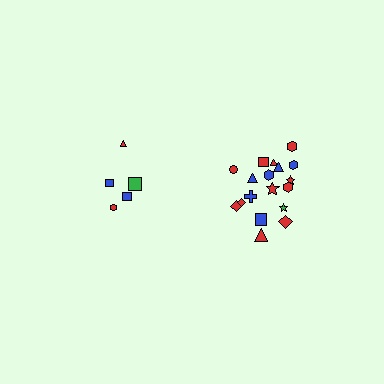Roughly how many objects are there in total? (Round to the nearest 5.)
Roughly 25 objects in total.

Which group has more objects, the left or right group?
The right group.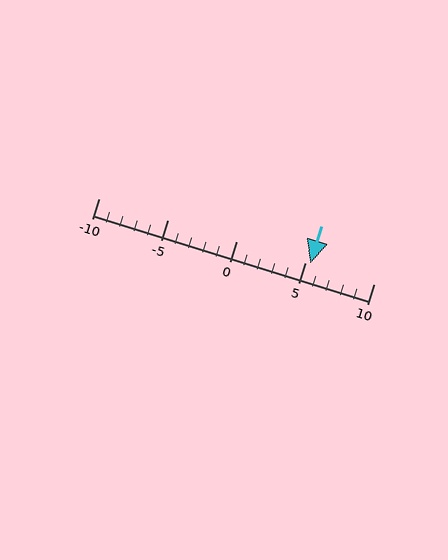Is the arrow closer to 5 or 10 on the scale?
The arrow is closer to 5.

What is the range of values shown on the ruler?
The ruler shows values from -10 to 10.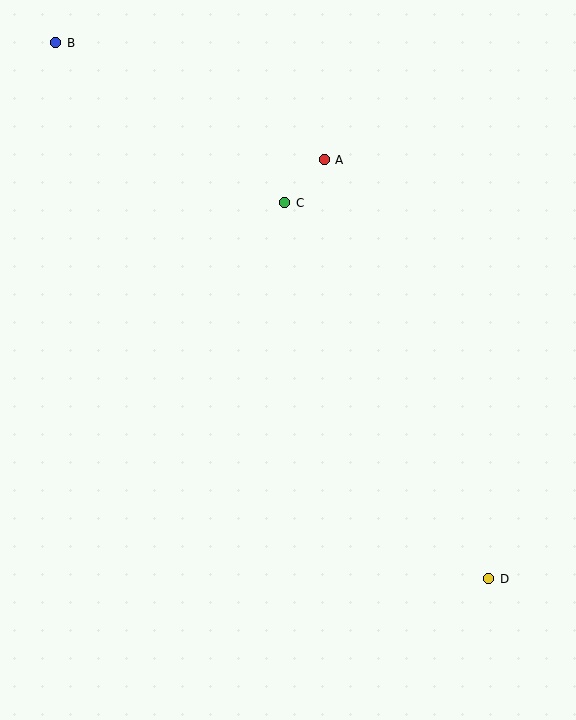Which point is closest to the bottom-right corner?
Point D is closest to the bottom-right corner.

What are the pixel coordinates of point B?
Point B is at (56, 43).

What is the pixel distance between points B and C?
The distance between B and C is 279 pixels.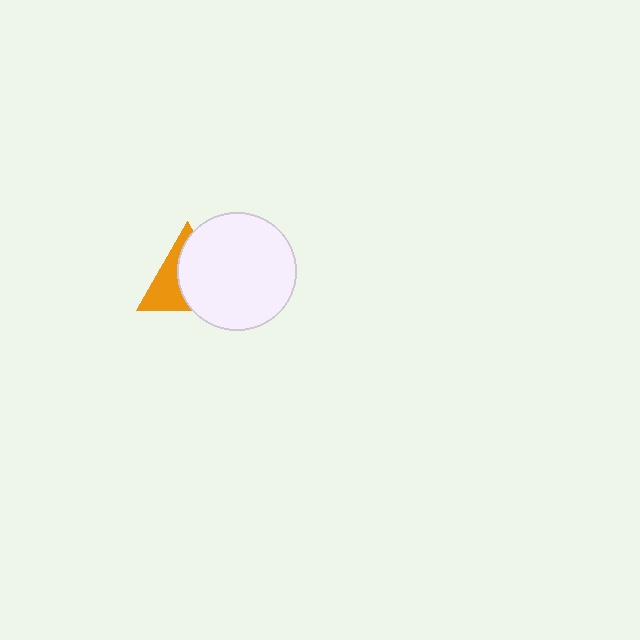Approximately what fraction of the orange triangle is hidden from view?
Roughly 59% of the orange triangle is hidden behind the white circle.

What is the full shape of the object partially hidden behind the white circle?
The partially hidden object is an orange triangle.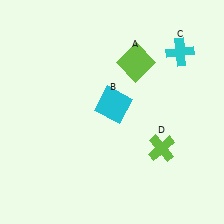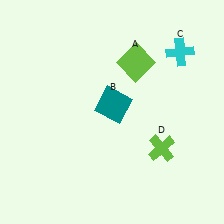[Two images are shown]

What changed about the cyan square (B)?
In Image 1, B is cyan. In Image 2, it changed to teal.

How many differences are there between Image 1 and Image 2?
There is 1 difference between the two images.